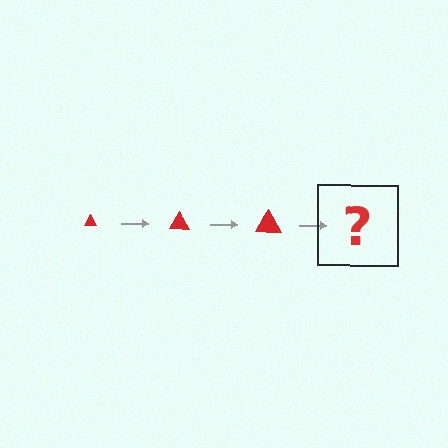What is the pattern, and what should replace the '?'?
The pattern is that the triangle gets progressively larger each step. The '?' should be a red triangle, larger than the previous one.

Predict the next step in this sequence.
The next step is a red triangle, larger than the previous one.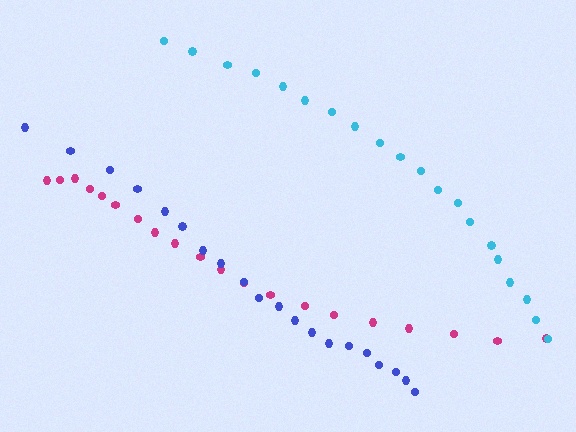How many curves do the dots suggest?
There are 3 distinct paths.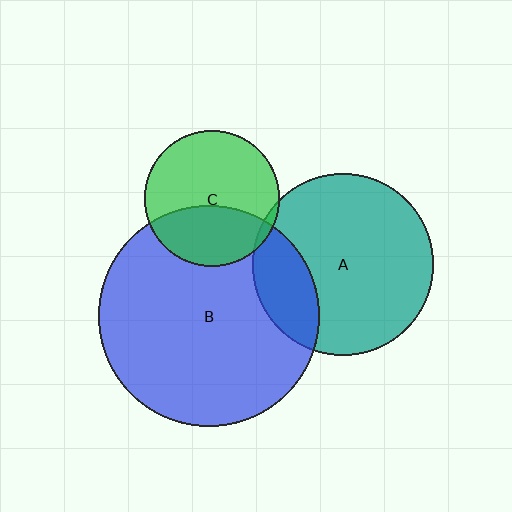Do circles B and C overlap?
Yes.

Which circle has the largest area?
Circle B (blue).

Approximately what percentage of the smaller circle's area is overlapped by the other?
Approximately 35%.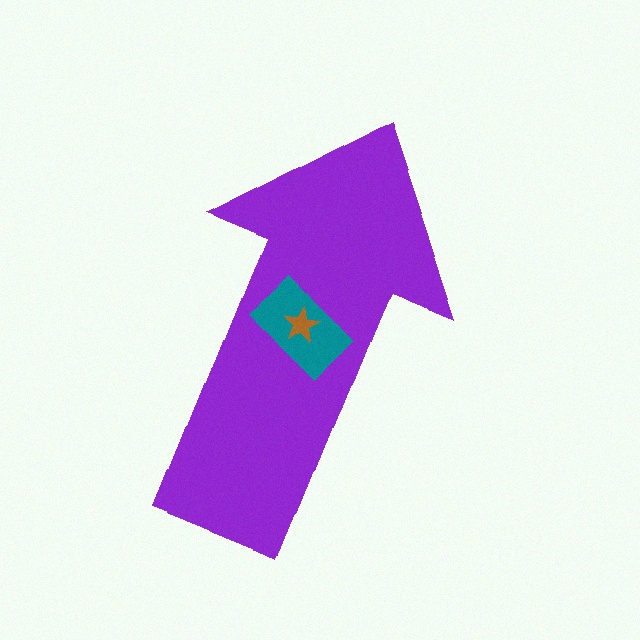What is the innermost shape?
The brown star.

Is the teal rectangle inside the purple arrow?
Yes.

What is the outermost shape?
The purple arrow.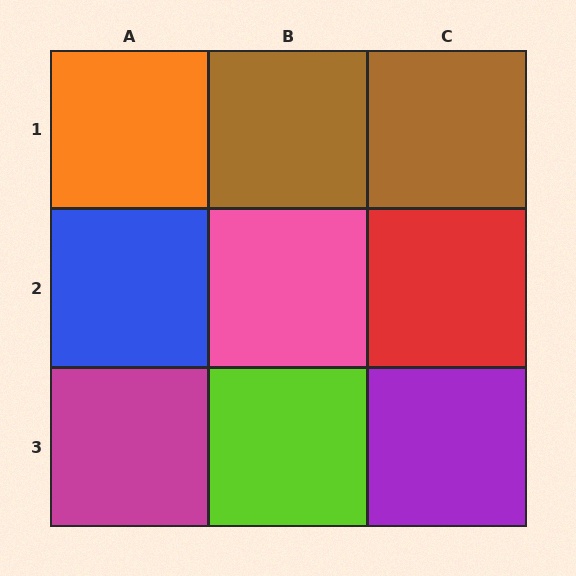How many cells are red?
1 cell is red.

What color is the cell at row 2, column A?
Blue.